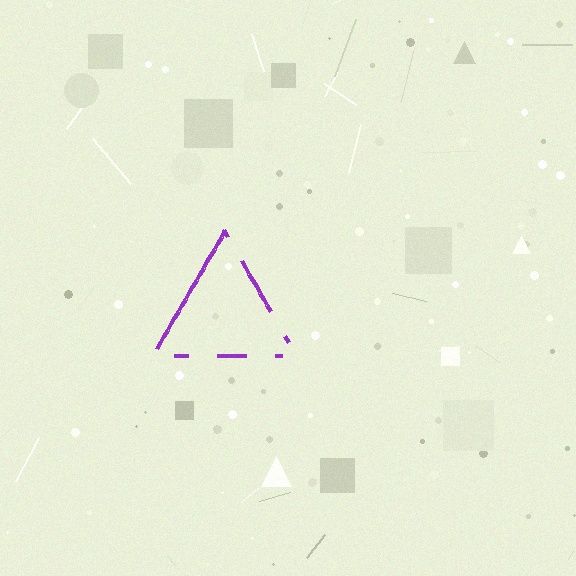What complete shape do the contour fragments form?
The contour fragments form a triangle.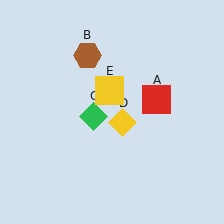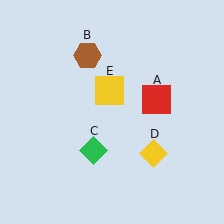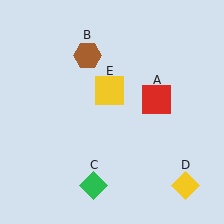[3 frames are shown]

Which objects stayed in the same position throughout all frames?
Red square (object A) and brown hexagon (object B) and yellow square (object E) remained stationary.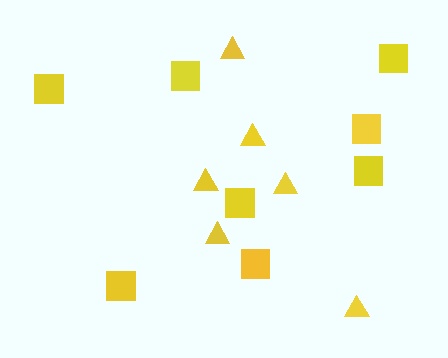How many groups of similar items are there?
There are 2 groups: one group of triangles (6) and one group of squares (8).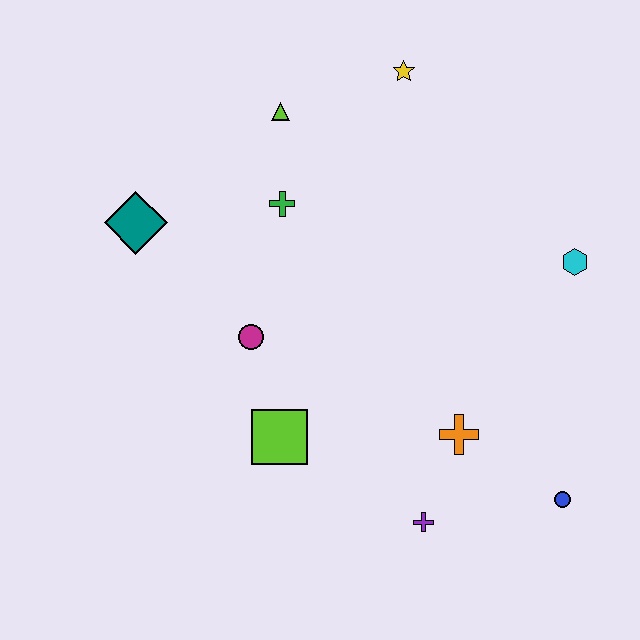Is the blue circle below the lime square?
Yes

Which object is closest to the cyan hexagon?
The orange cross is closest to the cyan hexagon.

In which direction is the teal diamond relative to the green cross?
The teal diamond is to the left of the green cross.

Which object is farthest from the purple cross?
The yellow star is farthest from the purple cross.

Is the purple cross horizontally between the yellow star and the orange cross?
Yes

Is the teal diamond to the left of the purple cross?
Yes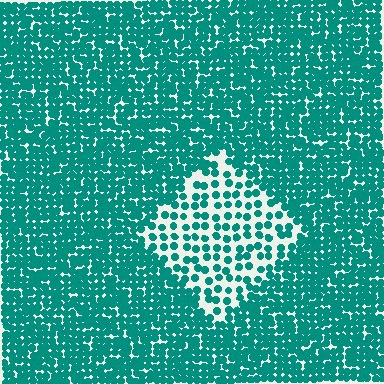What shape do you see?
I see a diamond.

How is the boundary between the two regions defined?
The boundary is defined by a change in element density (approximately 2.4x ratio). All elements are the same color, size, and shape.